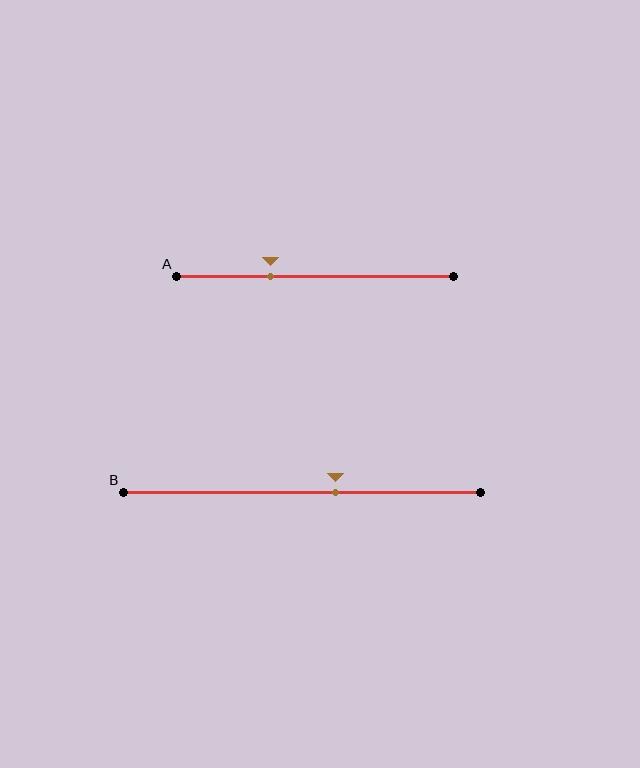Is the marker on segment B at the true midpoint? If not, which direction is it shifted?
No, the marker on segment B is shifted to the right by about 9% of the segment length.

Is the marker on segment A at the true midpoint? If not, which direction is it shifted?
No, the marker on segment A is shifted to the left by about 16% of the segment length.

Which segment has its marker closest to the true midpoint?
Segment B has its marker closest to the true midpoint.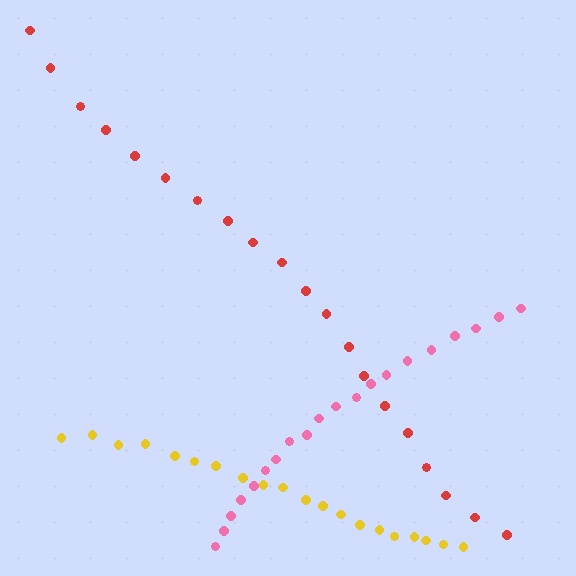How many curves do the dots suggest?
There are 3 distinct paths.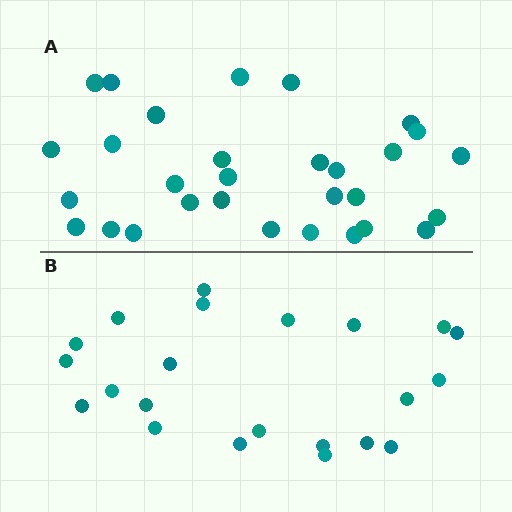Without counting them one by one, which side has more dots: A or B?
Region A (the top region) has more dots.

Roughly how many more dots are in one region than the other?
Region A has roughly 8 or so more dots than region B.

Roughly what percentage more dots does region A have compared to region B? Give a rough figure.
About 35% more.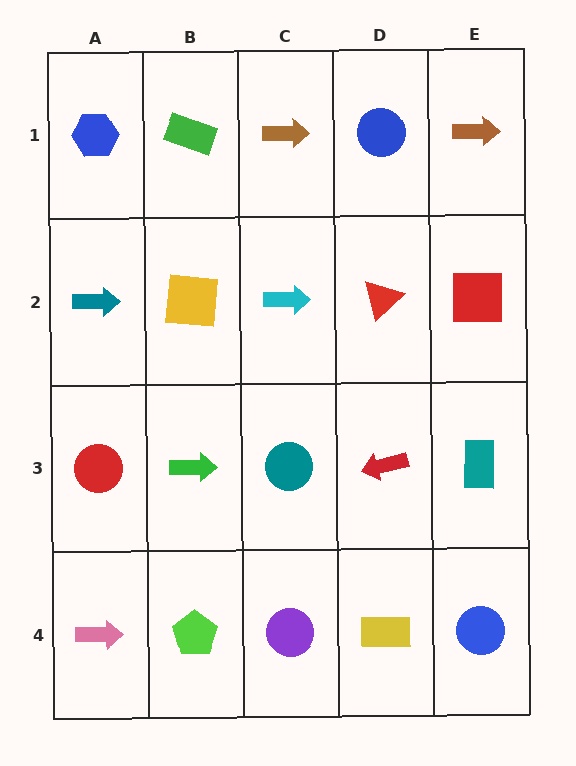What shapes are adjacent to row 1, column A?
A teal arrow (row 2, column A), a green rectangle (row 1, column B).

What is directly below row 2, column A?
A red circle.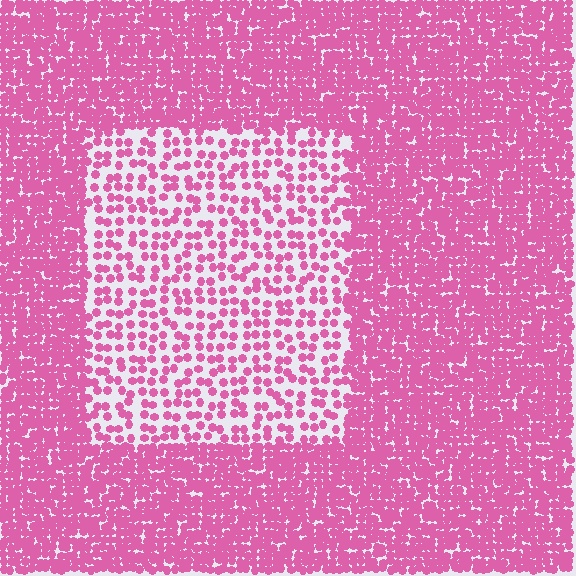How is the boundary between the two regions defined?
The boundary is defined by a change in element density (approximately 2.5x ratio). All elements are the same color, size, and shape.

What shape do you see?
I see a rectangle.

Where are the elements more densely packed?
The elements are more densely packed outside the rectangle boundary.